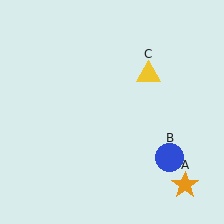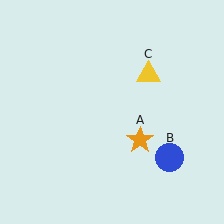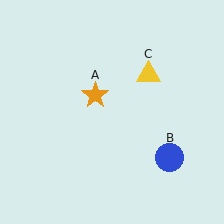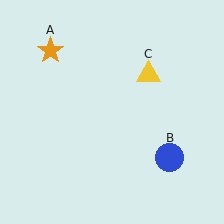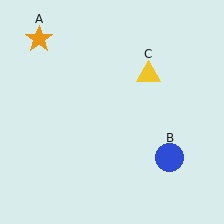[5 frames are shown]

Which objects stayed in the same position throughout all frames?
Blue circle (object B) and yellow triangle (object C) remained stationary.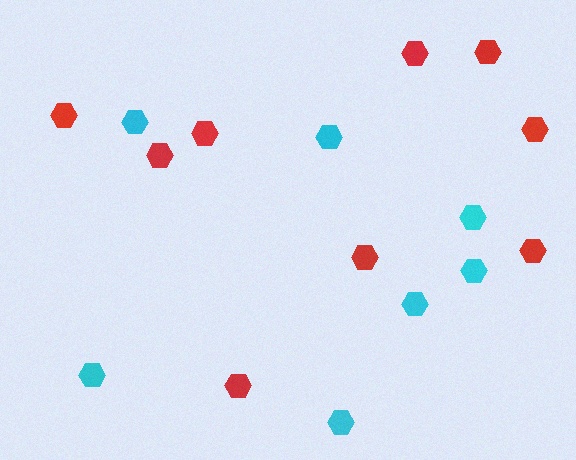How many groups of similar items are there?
There are 2 groups: one group of cyan hexagons (7) and one group of red hexagons (9).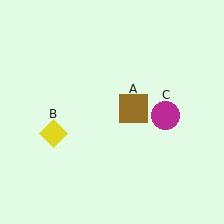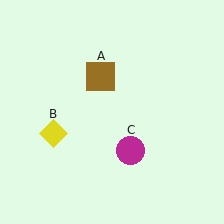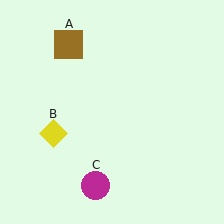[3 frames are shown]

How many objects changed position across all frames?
2 objects changed position: brown square (object A), magenta circle (object C).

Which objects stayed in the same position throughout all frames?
Yellow diamond (object B) remained stationary.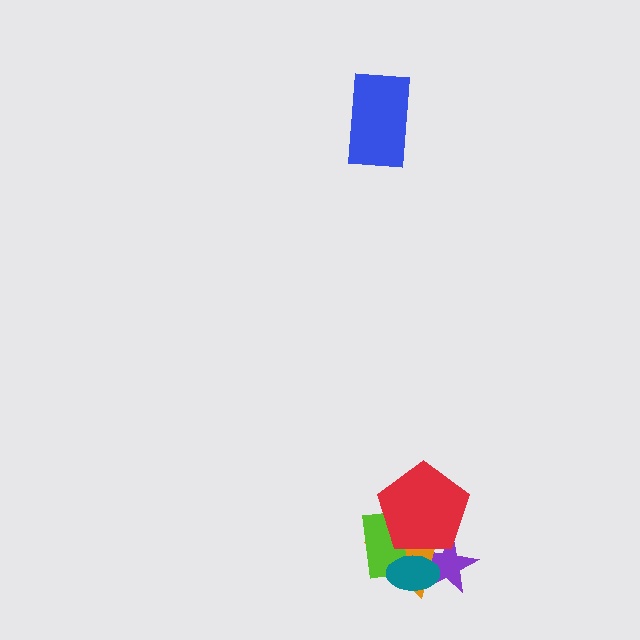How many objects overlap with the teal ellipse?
4 objects overlap with the teal ellipse.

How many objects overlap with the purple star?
3 objects overlap with the purple star.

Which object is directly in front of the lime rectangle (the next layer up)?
The red pentagon is directly in front of the lime rectangle.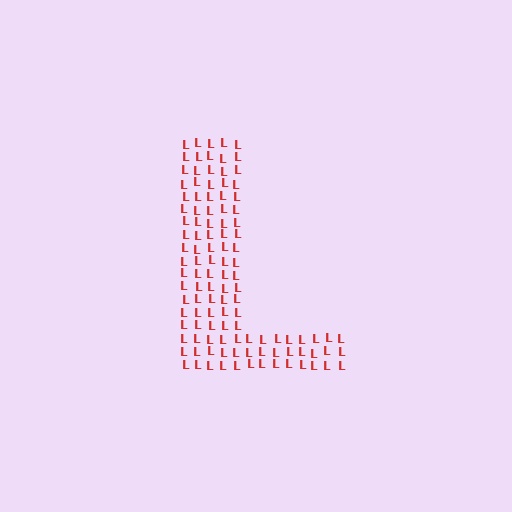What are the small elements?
The small elements are letter L's.